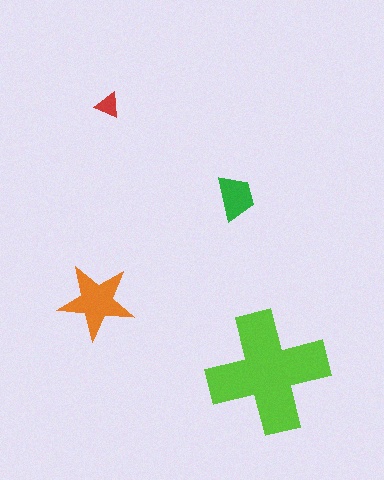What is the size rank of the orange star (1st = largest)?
2nd.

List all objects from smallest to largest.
The red triangle, the green trapezoid, the orange star, the lime cross.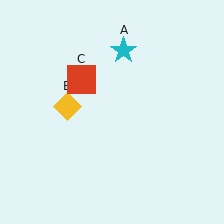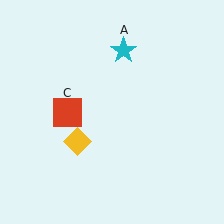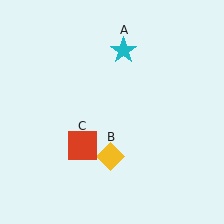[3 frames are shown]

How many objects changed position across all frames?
2 objects changed position: yellow diamond (object B), red square (object C).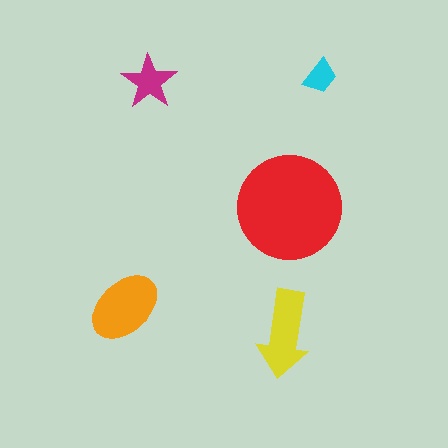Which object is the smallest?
The cyan trapezoid.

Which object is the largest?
The red circle.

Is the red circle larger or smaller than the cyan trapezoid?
Larger.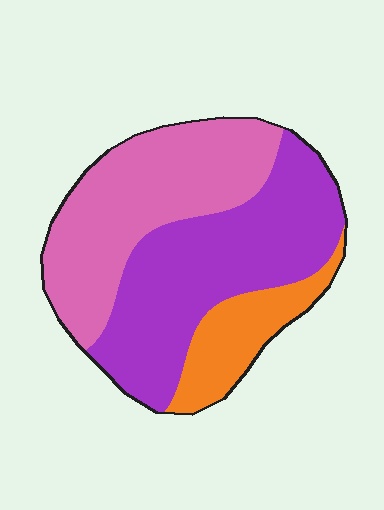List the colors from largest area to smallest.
From largest to smallest: purple, pink, orange.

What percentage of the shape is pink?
Pink takes up about two fifths (2/5) of the shape.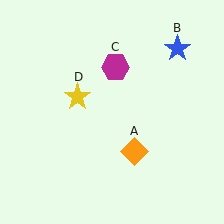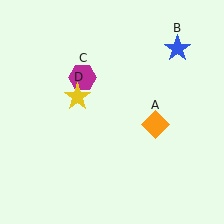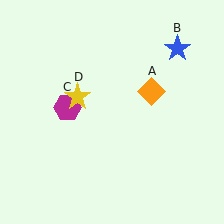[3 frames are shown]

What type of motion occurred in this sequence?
The orange diamond (object A), magenta hexagon (object C) rotated counterclockwise around the center of the scene.